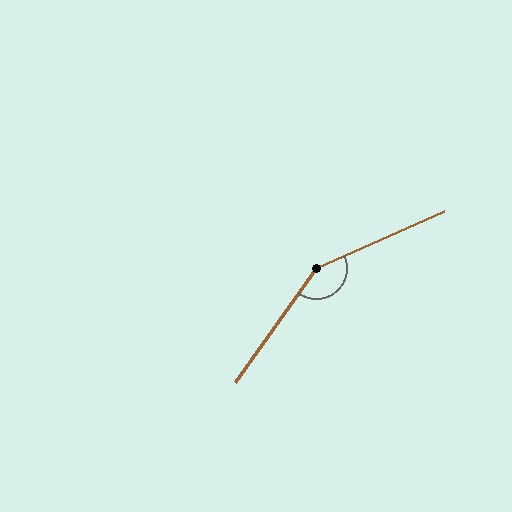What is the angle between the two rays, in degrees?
Approximately 149 degrees.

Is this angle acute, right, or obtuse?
It is obtuse.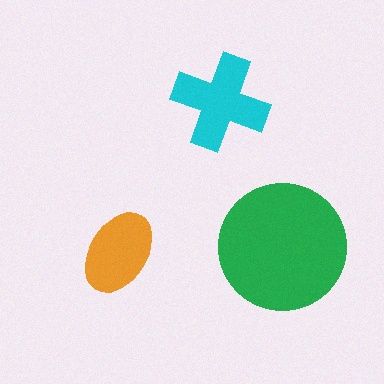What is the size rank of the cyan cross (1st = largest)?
2nd.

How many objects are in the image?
There are 3 objects in the image.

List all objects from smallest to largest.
The orange ellipse, the cyan cross, the green circle.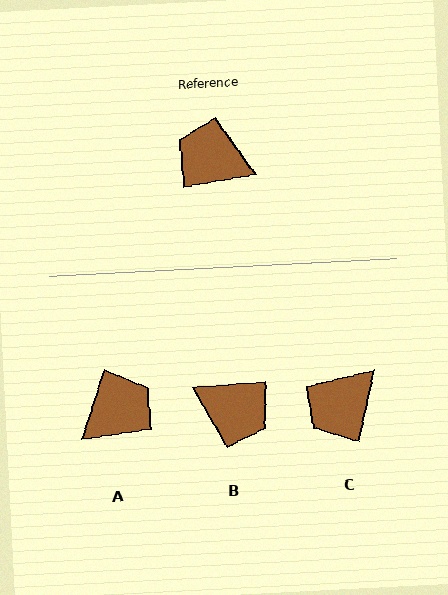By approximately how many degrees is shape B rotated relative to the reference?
Approximately 175 degrees counter-clockwise.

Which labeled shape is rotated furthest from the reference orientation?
B, about 175 degrees away.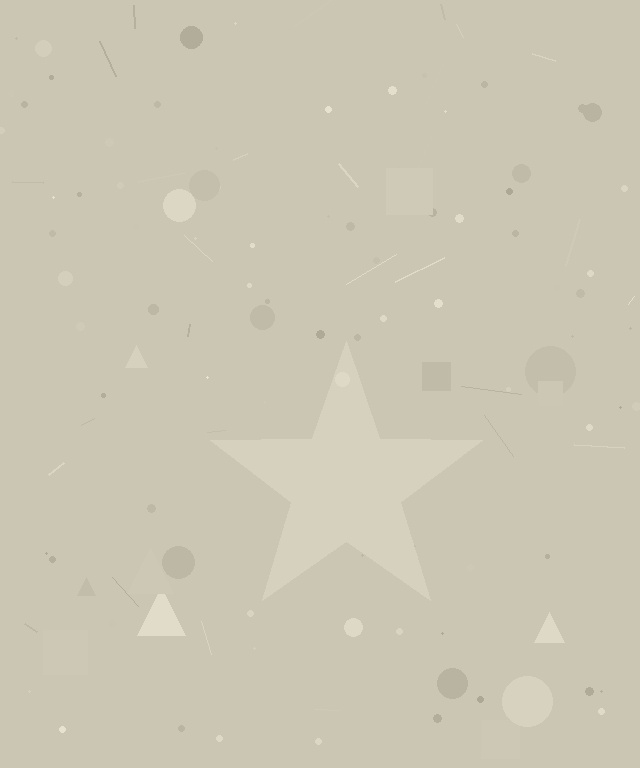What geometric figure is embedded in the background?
A star is embedded in the background.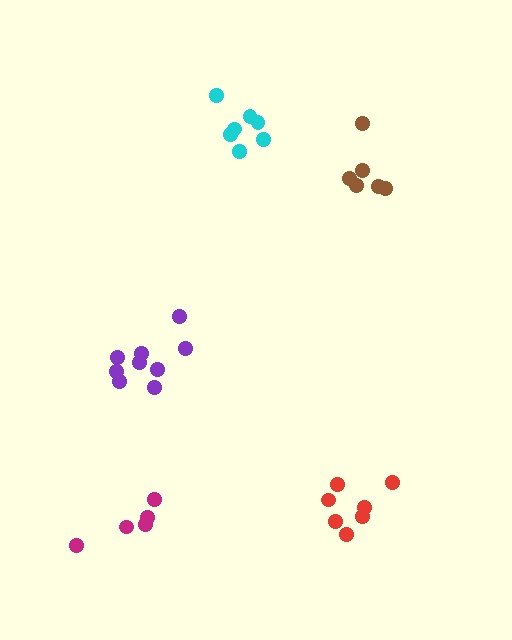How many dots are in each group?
Group 1: 5 dots, Group 2: 7 dots, Group 3: 9 dots, Group 4: 6 dots, Group 5: 7 dots (34 total).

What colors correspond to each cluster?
The clusters are colored: magenta, cyan, purple, brown, red.